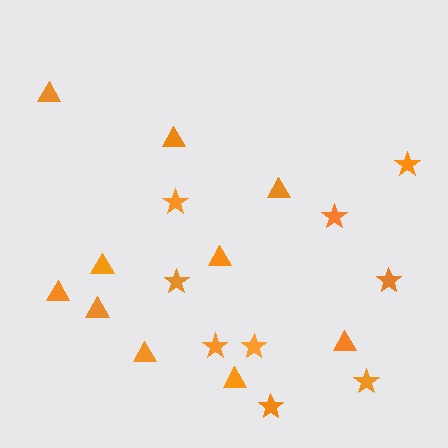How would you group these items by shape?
There are 2 groups: one group of triangles (10) and one group of stars (9).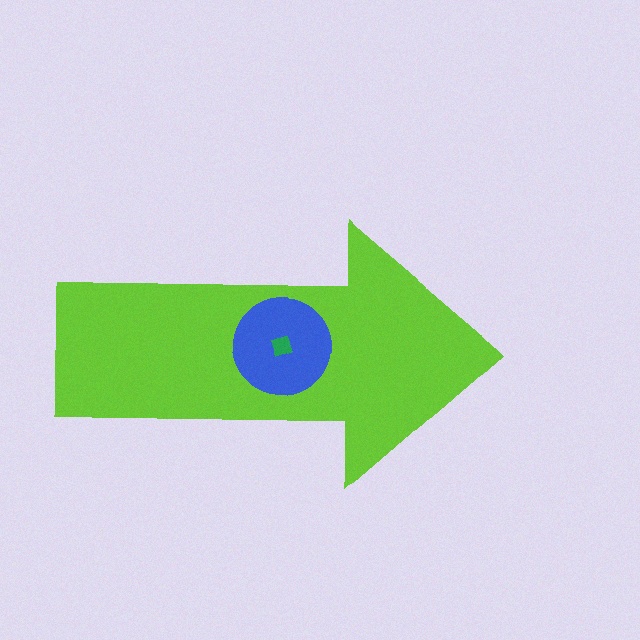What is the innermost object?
The green diamond.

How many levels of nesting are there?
3.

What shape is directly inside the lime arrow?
The blue circle.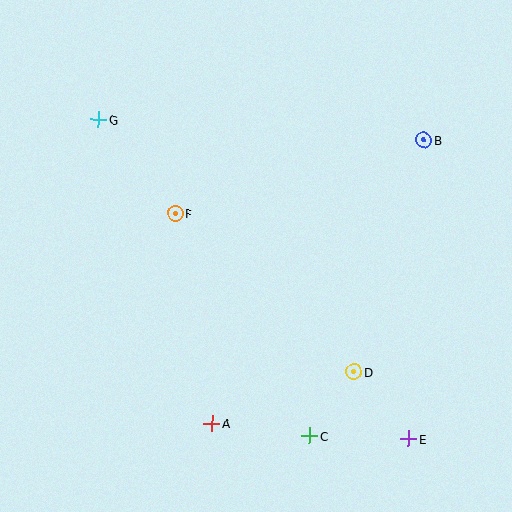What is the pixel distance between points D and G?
The distance between D and G is 360 pixels.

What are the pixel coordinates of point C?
Point C is at (310, 436).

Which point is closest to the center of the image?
Point F at (175, 214) is closest to the center.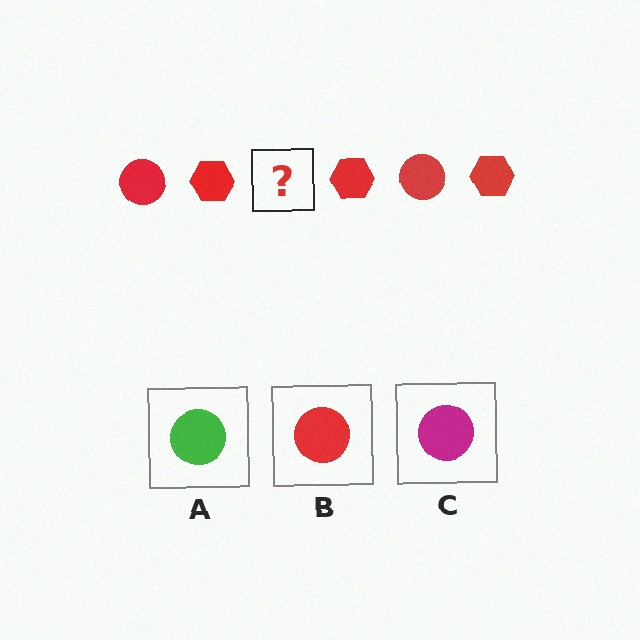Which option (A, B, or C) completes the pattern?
B.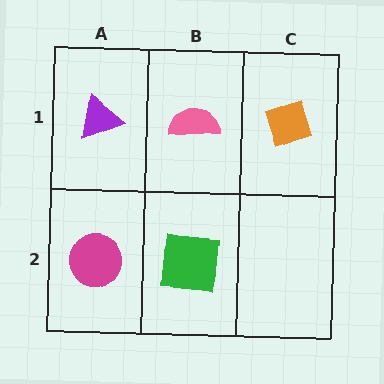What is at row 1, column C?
An orange diamond.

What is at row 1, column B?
A pink semicircle.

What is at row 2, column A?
A magenta circle.